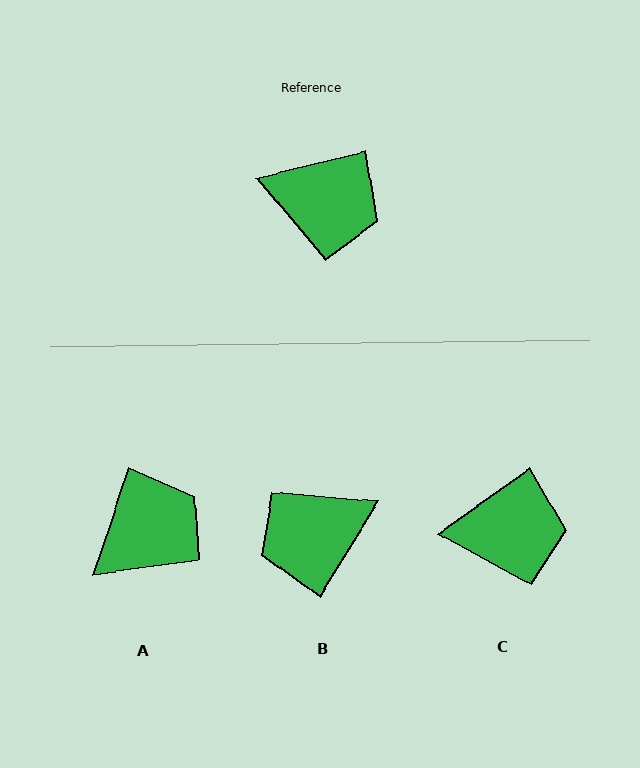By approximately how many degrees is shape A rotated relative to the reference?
Approximately 58 degrees counter-clockwise.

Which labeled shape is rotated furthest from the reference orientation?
B, about 135 degrees away.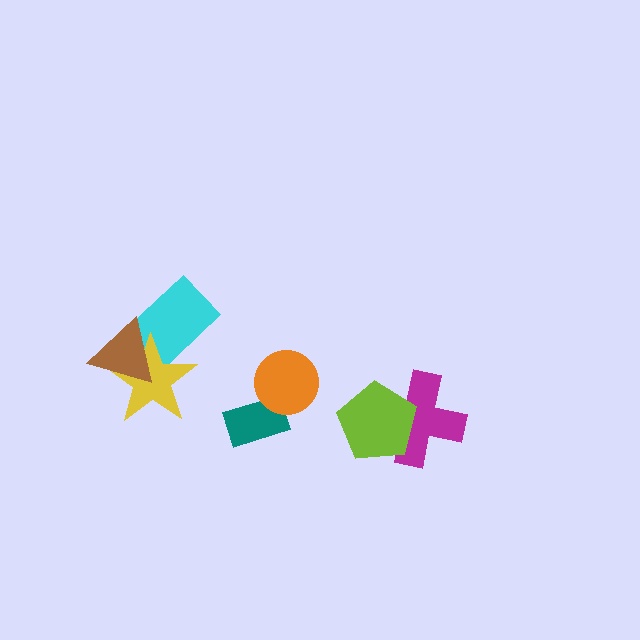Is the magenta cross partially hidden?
Yes, it is partially covered by another shape.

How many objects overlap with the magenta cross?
1 object overlaps with the magenta cross.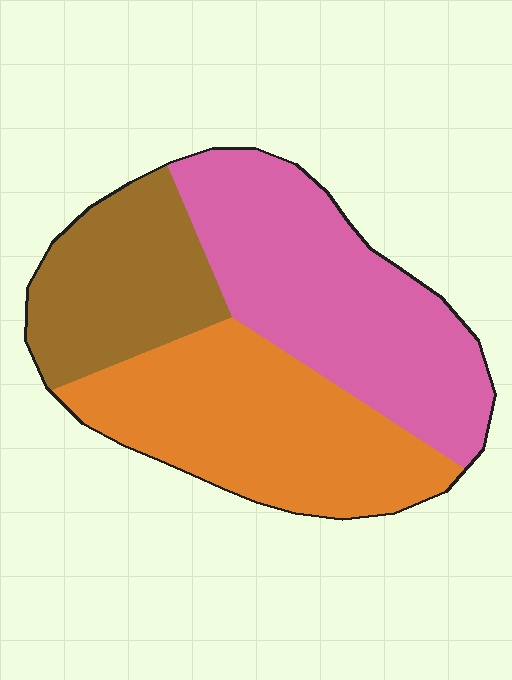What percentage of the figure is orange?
Orange covers 37% of the figure.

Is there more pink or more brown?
Pink.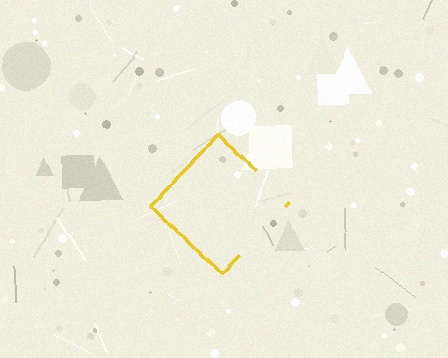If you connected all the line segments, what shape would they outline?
They would outline a diamond.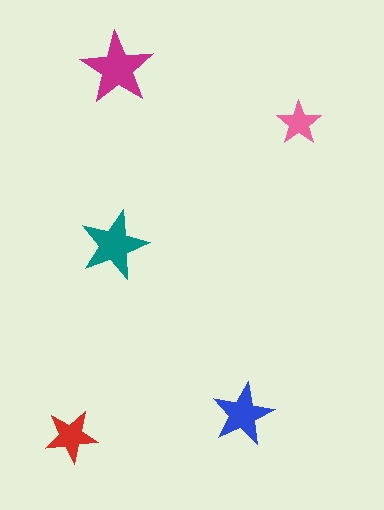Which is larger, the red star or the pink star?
The red one.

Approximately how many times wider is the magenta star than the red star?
About 1.5 times wider.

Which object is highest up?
The magenta star is topmost.